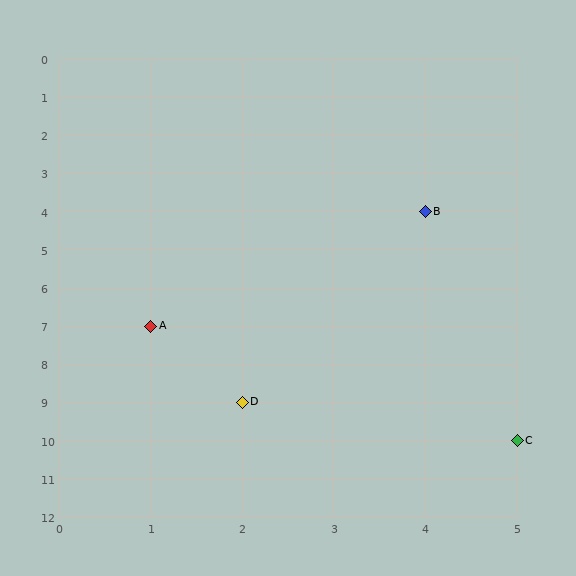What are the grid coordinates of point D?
Point D is at grid coordinates (2, 9).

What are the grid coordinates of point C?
Point C is at grid coordinates (5, 10).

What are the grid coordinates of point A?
Point A is at grid coordinates (1, 7).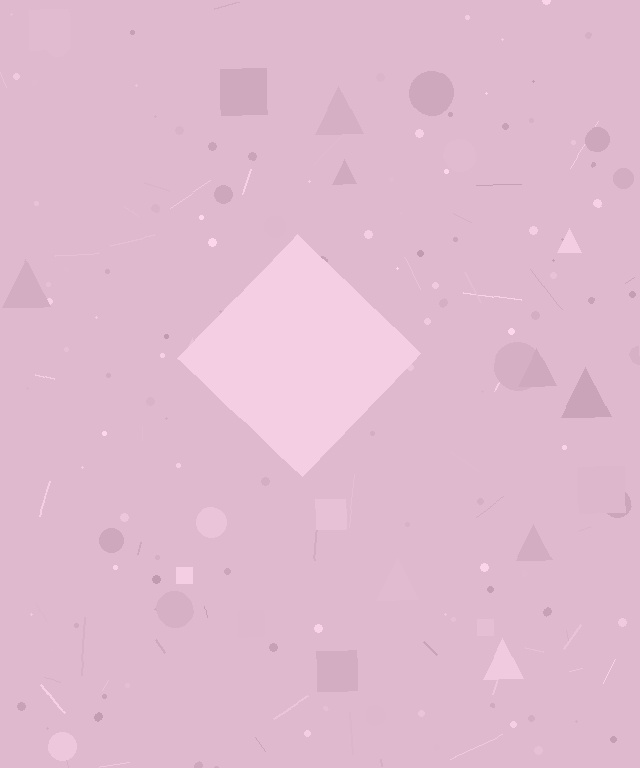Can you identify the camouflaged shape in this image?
The camouflaged shape is a diamond.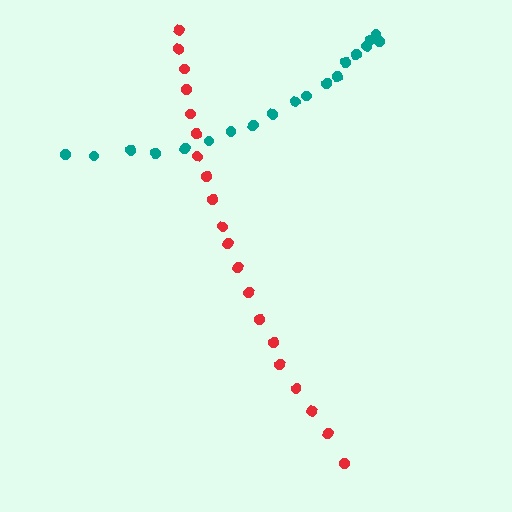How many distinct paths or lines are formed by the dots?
There are 2 distinct paths.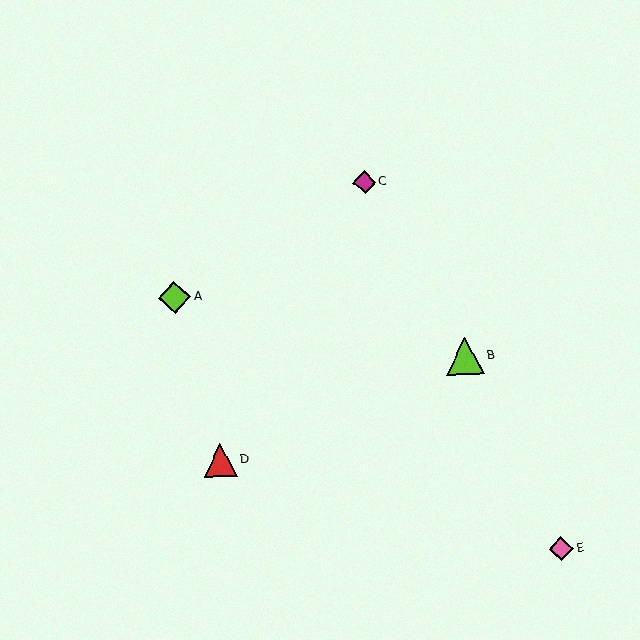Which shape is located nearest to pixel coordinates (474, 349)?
The lime triangle (labeled B) at (465, 356) is nearest to that location.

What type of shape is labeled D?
Shape D is a red triangle.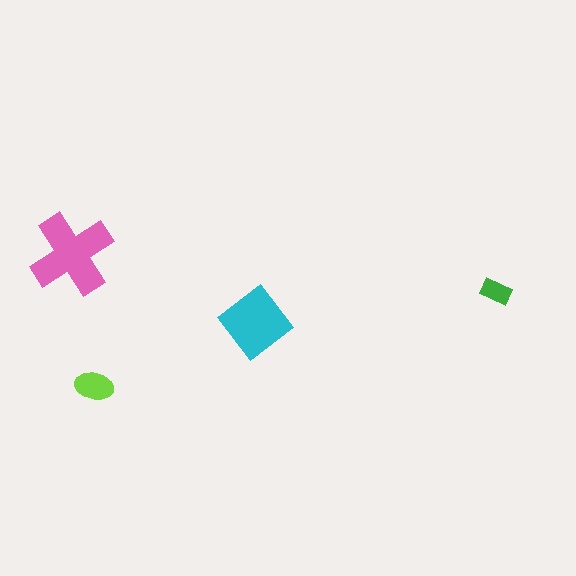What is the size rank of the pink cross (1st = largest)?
1st.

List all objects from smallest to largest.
The green rectangle, the lime ellipse, the cyan diamond, the pink cross.